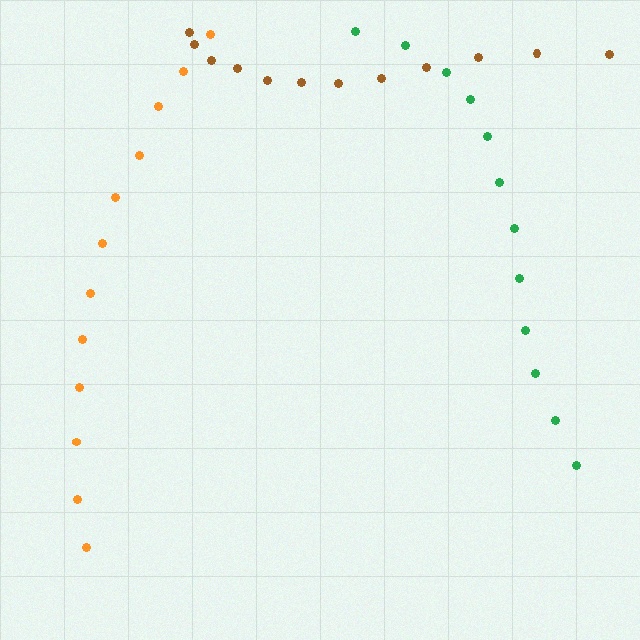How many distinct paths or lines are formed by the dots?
There are 3 distinct paths.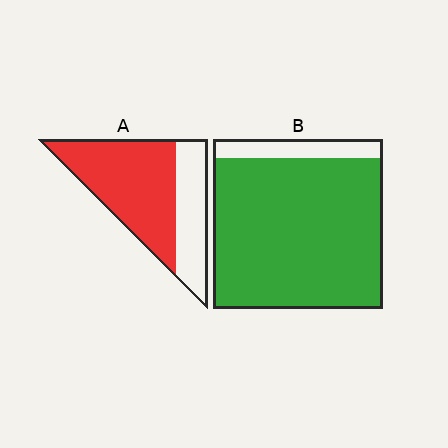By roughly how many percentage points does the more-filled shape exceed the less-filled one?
By roughly 25 percentage points (B over A).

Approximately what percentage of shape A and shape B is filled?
A is approximately 65% and B is approximately 90%.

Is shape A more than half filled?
Yes.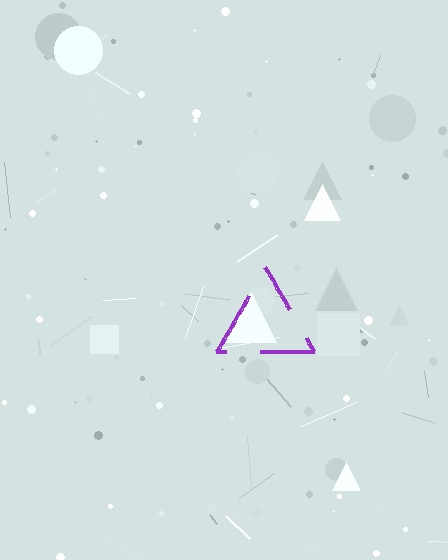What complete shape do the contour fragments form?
The contour fragments form a triangle.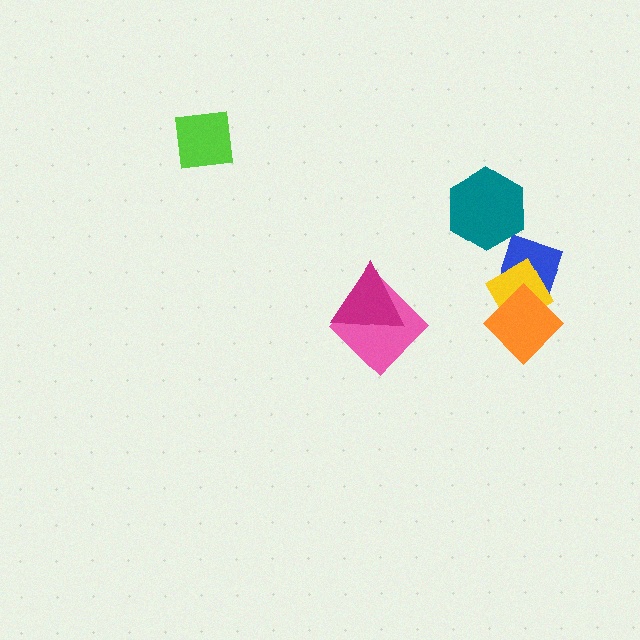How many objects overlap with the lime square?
0 objects overlap with the lime square.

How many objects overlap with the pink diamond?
1 object overlaps with the pink diamond.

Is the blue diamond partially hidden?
Yes, it is partially covered by another shape.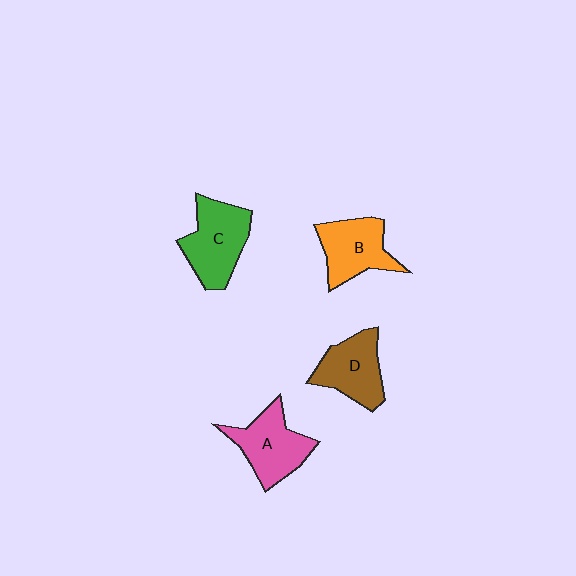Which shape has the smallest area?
Shape D (brown).